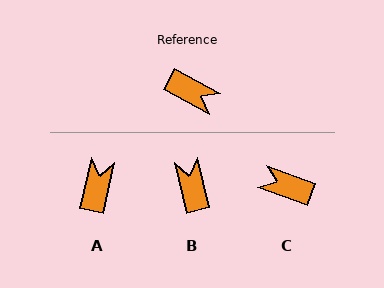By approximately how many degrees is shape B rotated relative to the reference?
Approximately 132 degrees counter-clockwise.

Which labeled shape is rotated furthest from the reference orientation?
C, about 173 degrees away.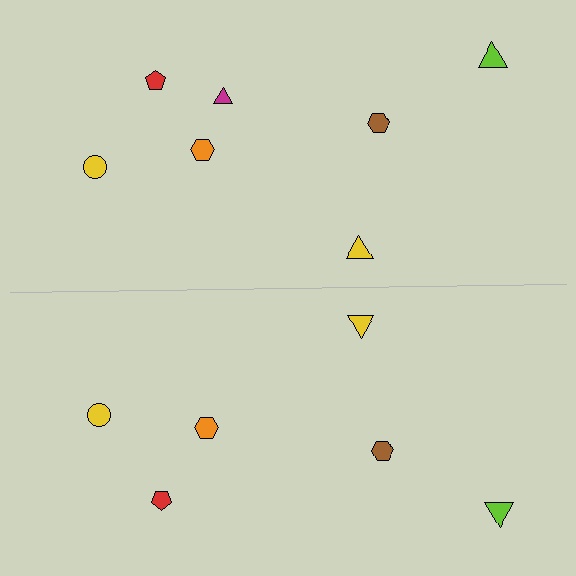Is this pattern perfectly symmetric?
No, the pattern is not perfectly symmetric. A magenta triangle is missing from the bottom side.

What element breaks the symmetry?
A magenta triangle is missing from the bottom side.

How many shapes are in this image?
There are 13 shapes in this image.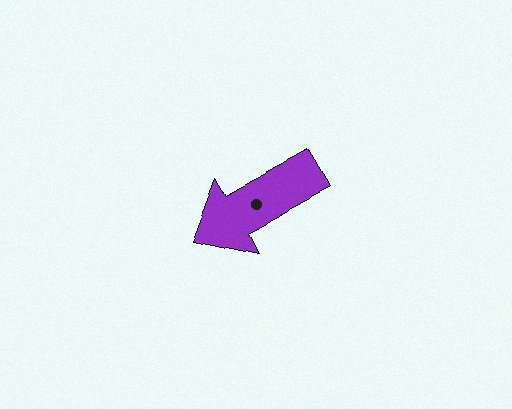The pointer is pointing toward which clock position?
Roughly 8 o'clock.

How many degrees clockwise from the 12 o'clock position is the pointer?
Approximately 241 degrees.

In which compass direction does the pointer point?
Southwest.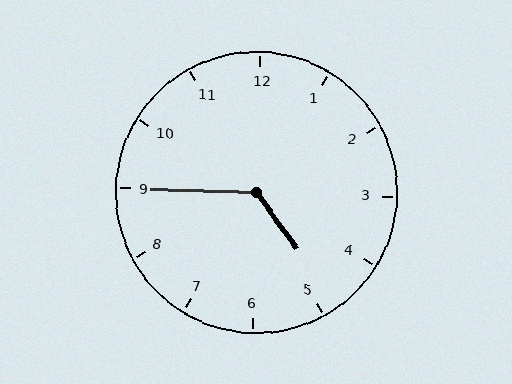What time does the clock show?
4:45.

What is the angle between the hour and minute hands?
Approximately 128 degrees.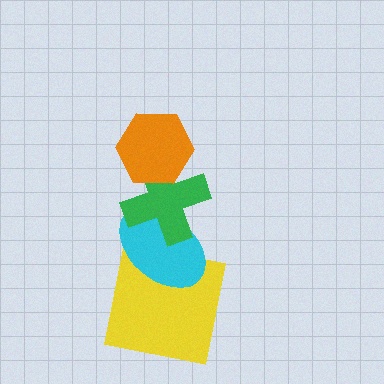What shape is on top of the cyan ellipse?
The green cross is on top of the cyan ellipse.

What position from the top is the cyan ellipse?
The cyan ellipse is 3rd from the top.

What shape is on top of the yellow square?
The cyan ellipse is on top of the yellow square.